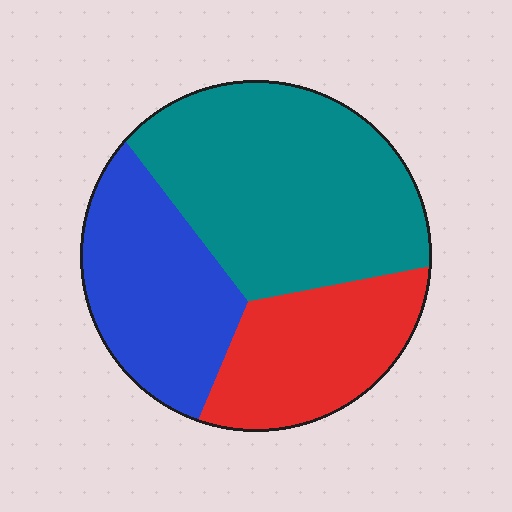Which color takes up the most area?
Teal, at roughly 45%.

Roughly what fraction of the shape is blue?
Blue covers about 30% of the shape.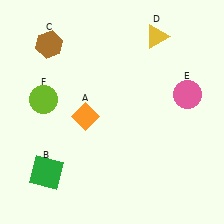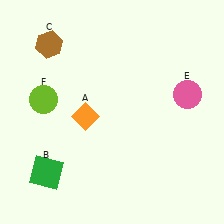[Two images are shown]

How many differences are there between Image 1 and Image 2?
There is 1 difference between the two images.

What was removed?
The yellow triangle (D) was removed in Image 2.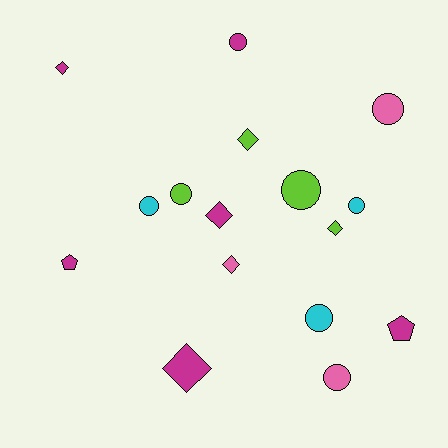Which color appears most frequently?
Magenta, with 6 objects.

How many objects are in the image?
There are 16 objects.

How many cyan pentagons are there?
There are no cyan pentagons.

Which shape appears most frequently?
Circle, with 8 objects.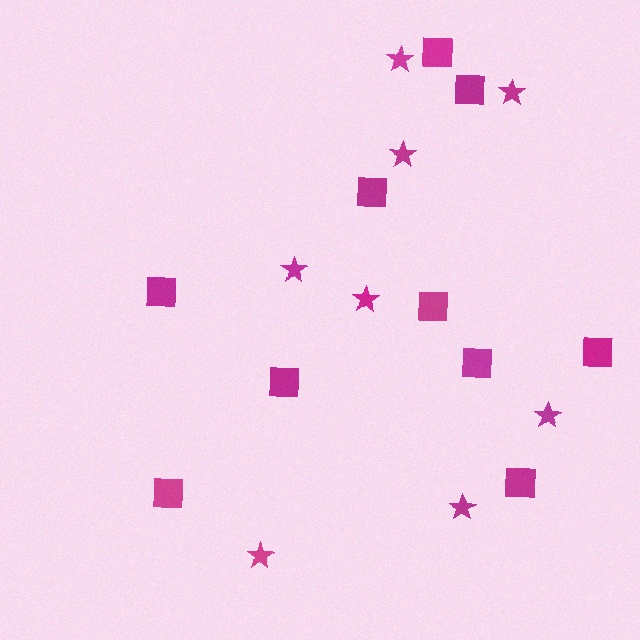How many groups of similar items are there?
There are 2 groups: one group of stars (8) and one group of squares (10).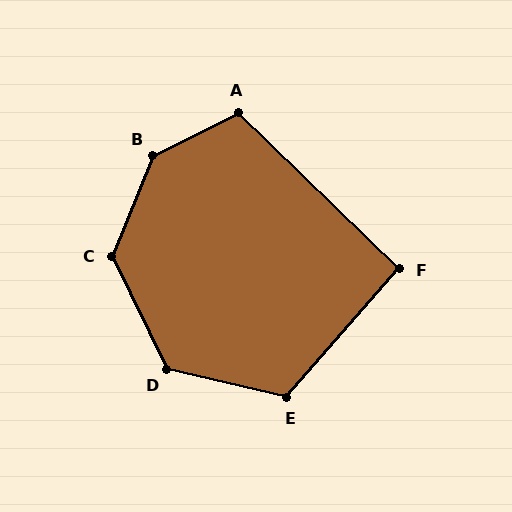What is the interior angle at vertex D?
Approximately 129 degrees (obtuse).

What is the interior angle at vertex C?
Approximately 132 degrees (obtuse).